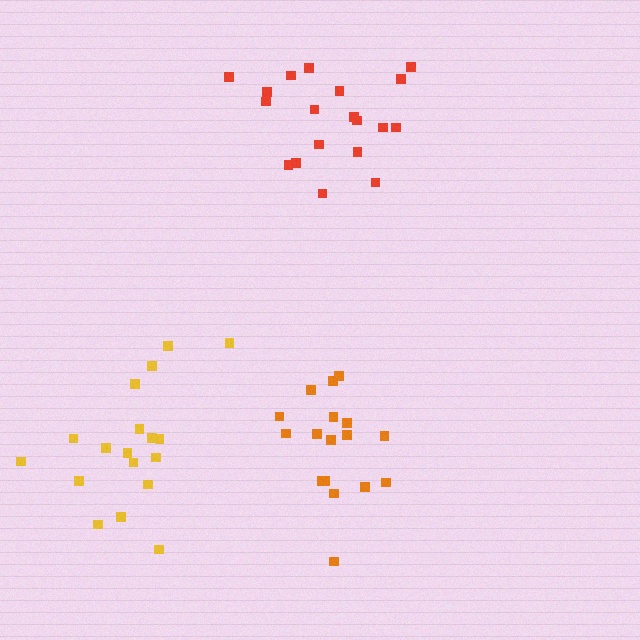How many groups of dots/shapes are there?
There are 3 groups.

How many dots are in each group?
Group 1: 17 dots, Group 2: 19 dots, Group 3: 18 dots (54 total).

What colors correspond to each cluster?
The clusters are colored: orange, red, yellow.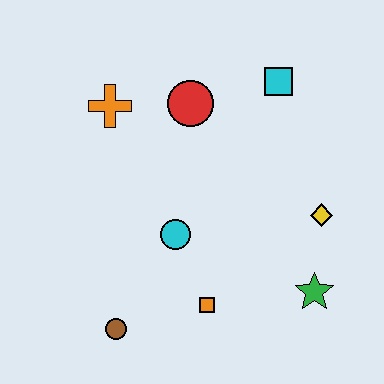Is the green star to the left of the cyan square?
No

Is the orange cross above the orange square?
Yes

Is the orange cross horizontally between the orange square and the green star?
No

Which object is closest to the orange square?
The cyan circle is closest to the orange square.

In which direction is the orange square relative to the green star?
The orange square is to the left of the green star.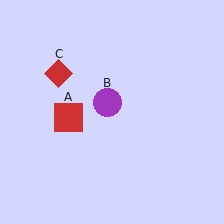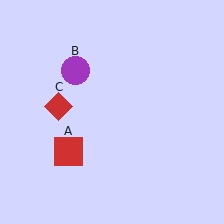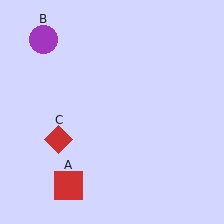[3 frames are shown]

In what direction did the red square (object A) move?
The red square (object A) moved down.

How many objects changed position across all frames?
3 objects changed position: red square (object A), purple circle (object B), red diamond (object C).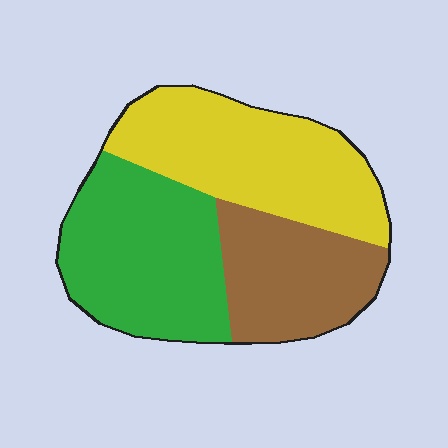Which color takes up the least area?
Brown, at roughly 25%.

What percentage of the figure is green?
Green takes up about three eighths (3/8) of the figure.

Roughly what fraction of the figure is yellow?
Yellow covers around 40% of the figure.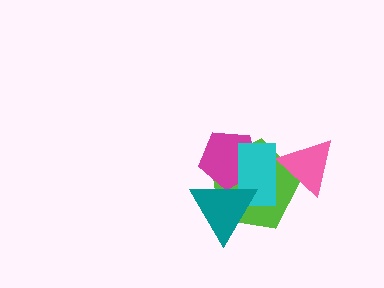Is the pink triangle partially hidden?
Yes, it is partially covered by another shape.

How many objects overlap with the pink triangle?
2 objects overlap with the pink triangle.